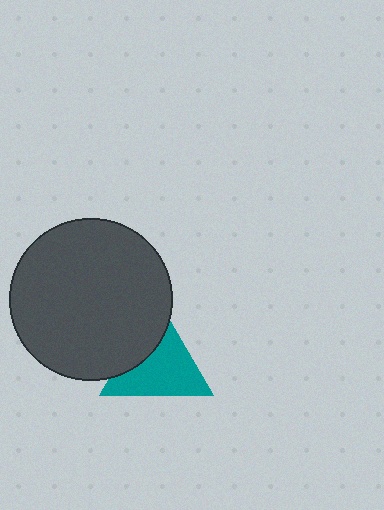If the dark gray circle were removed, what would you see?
You would see the complete teal triangle.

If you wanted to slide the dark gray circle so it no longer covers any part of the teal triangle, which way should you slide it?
Slide it toward the upper-left — that is the most direct way to separate the two shapes.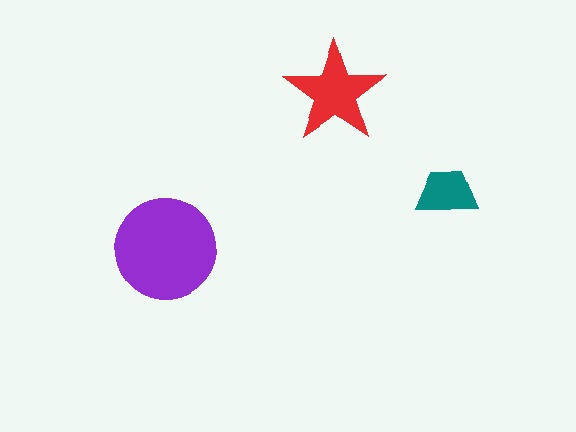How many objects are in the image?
There are 3 objects in the image.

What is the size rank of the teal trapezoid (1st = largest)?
3rd.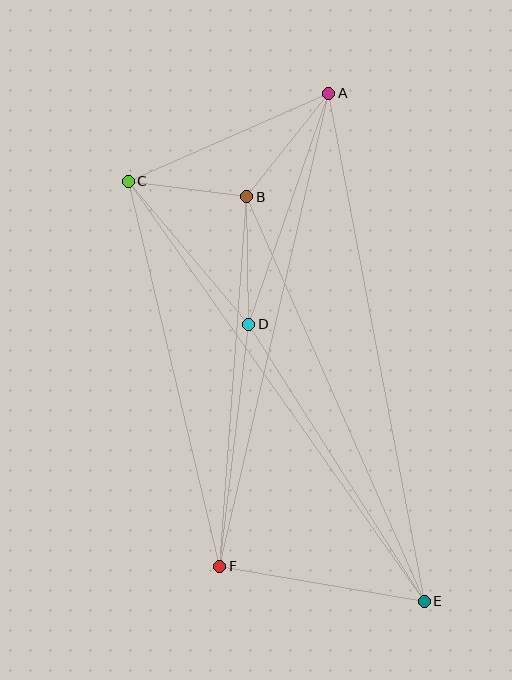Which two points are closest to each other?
Points B and C are closest to each other.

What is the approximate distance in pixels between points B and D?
The distance between B and D is approximately 128 pixels.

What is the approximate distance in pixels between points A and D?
The distance between A and D is approximately 244 pixels.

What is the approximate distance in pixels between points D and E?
The distance between D and E is approximately 328 pixels.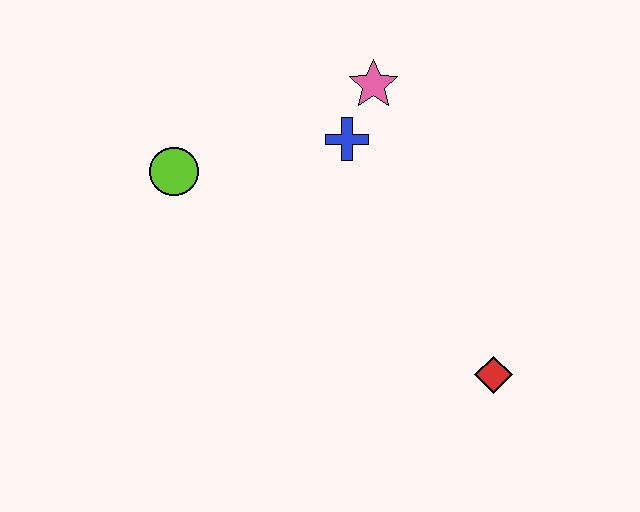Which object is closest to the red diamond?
The blue cross is closest to the red diamond.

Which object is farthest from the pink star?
The red diamond is farthest from the pink star.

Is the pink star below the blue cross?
No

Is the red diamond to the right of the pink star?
Yes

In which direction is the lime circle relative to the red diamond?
The lime circle is to the left of the red diamond.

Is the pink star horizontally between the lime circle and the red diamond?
Yes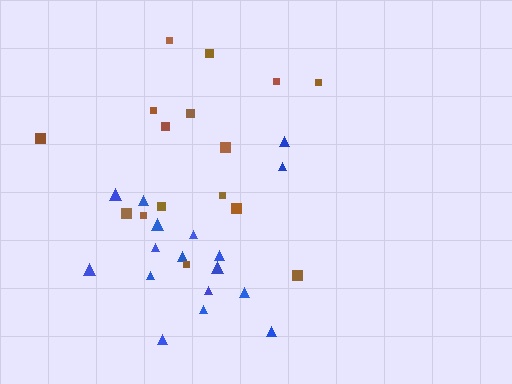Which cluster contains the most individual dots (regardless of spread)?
Blue (17).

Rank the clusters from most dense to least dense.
blue, brown.